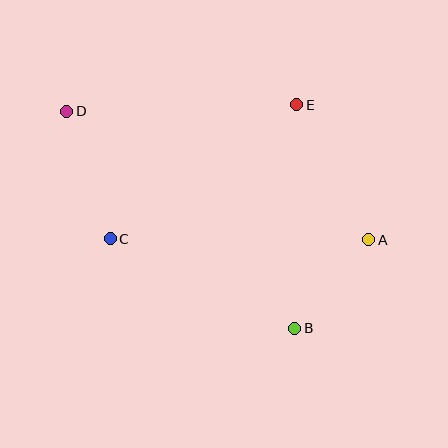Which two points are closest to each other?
Points A and B are closest to each other.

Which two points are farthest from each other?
Points A and D are farthest from each other.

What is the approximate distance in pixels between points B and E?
The distance between B and E is approximately 224 pixels.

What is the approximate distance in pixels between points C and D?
The distance between C and D is approximately 135 pixels.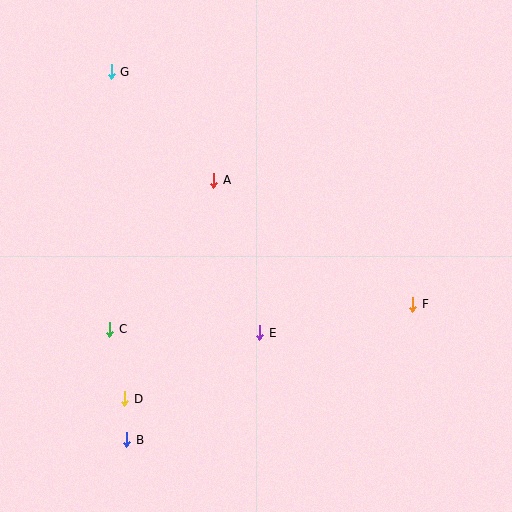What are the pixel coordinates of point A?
Point A is at (214, 180).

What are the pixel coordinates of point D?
Point D is at (125, 399).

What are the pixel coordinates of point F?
Point F is at (413, 304).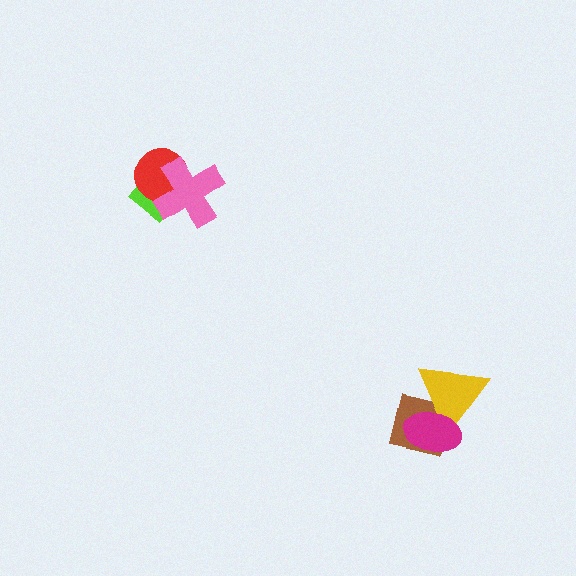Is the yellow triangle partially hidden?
Yes, it is partially covered by another shape.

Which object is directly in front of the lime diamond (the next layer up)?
The red circle is directly in front of the lime diamond.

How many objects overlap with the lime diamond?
2 objects overlap with the lime diamond.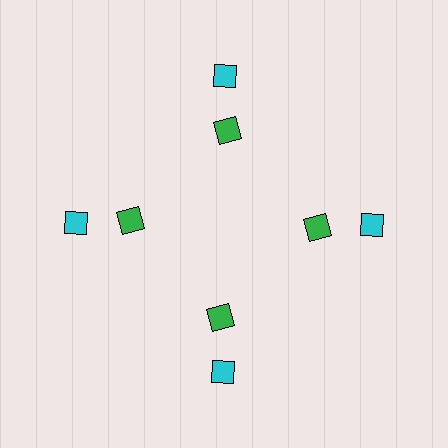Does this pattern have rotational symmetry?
Yes, this pattern has 4-fold rotational symmetry. It looks the same after rotating 90 degrees around the center.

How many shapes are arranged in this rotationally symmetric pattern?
There are 8 shapes, arranged in 4 groups of 2.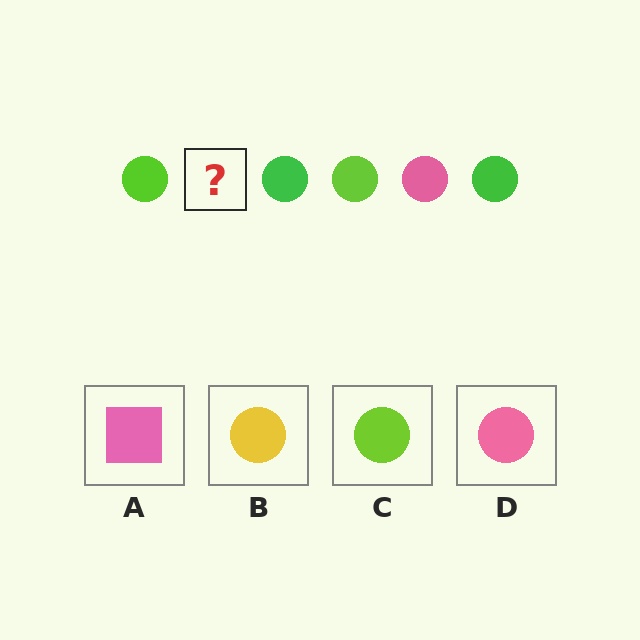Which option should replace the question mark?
Option D.